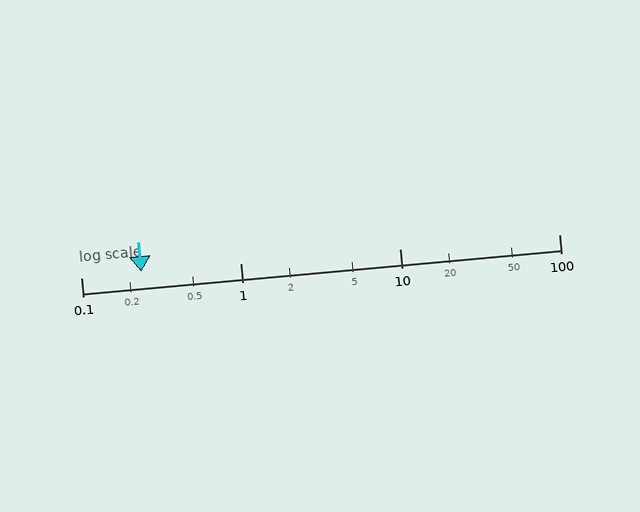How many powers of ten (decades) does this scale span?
The scale spans 3 decades, from 0.1 to 100.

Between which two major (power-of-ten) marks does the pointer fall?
The pointer is between 0.1 and 1.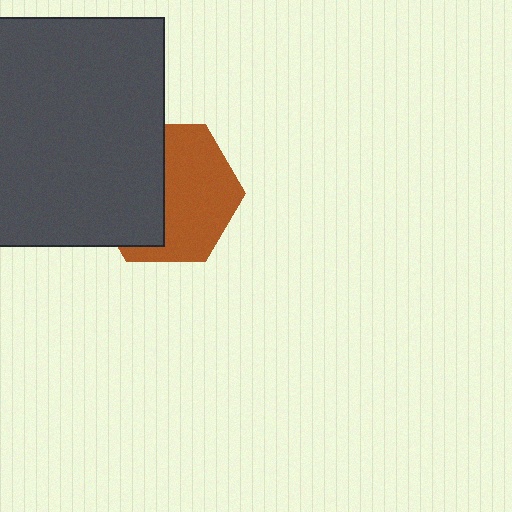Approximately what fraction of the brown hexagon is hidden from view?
Roughly 46% of the brown hexagon is hidden behind the dark gray square.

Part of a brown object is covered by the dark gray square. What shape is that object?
It is a hexagon.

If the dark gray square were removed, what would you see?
You would see the complete brown hexagon.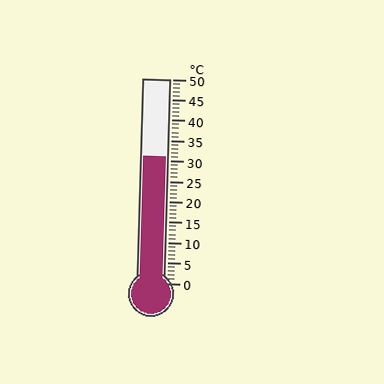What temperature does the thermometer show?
The thermometer shows approximately 31°C.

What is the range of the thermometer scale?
The thermometer scale ranges from 0°C to 50°C.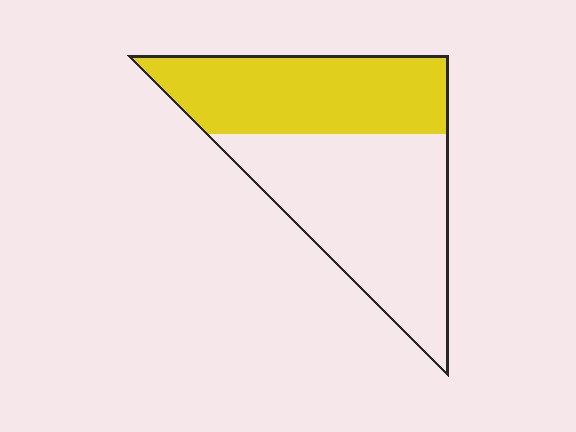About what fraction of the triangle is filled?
About two fifths (2/5).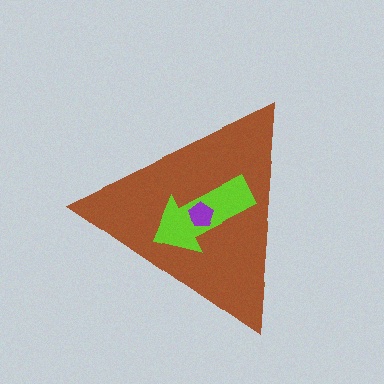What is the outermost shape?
The brown triangle.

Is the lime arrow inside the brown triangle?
Yes.